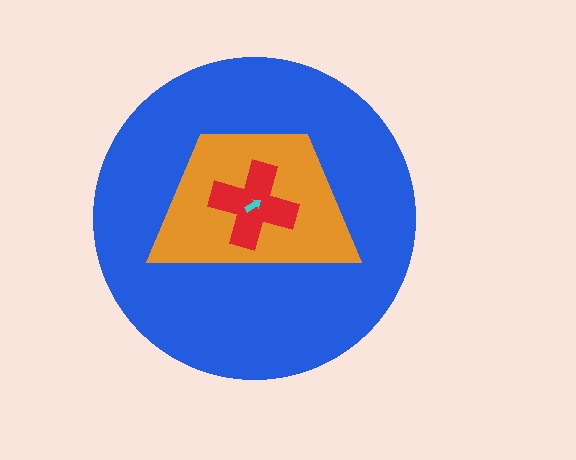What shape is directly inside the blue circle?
The orange trapezoid.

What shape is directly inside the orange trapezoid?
The red cross.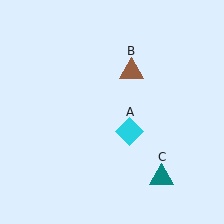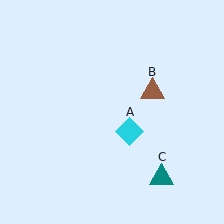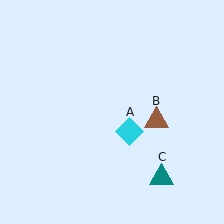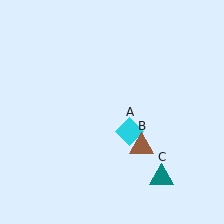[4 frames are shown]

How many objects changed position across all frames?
1 object changed position: brown triangle (object B).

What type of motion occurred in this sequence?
The brown triangle (object B) rotated clockwise around the center of the scene.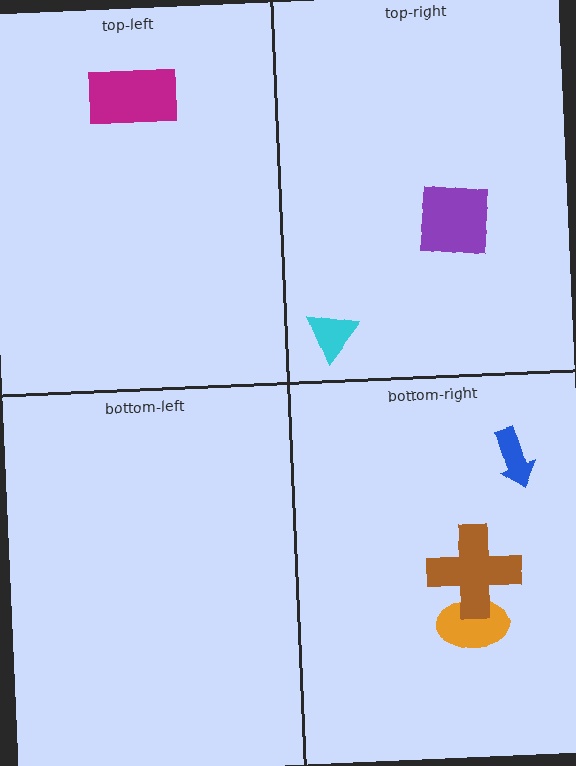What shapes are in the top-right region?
The cyan triangle, the purple square.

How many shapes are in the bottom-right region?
3.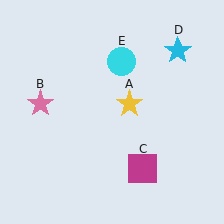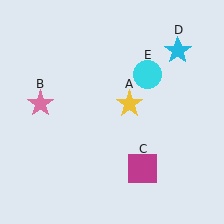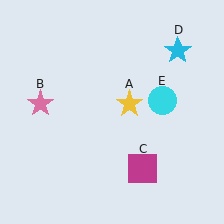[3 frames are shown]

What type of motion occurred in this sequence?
The cyan circle (object E) rotated clockwise around the center of the scene.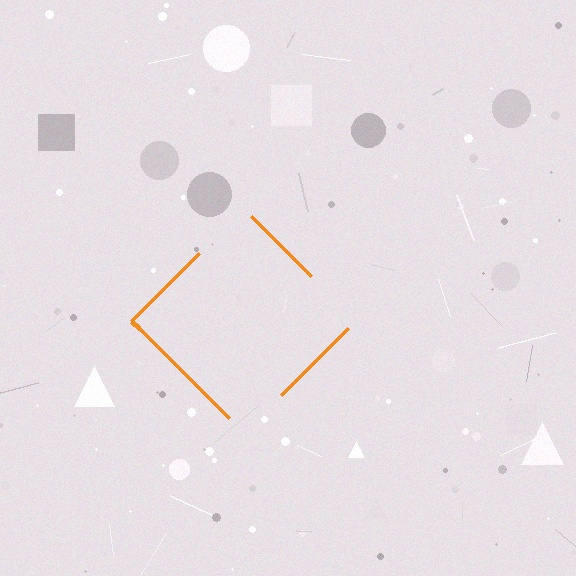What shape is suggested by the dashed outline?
The dashed outline suggests a diamond.